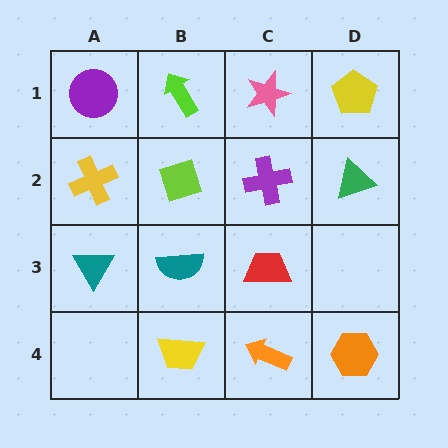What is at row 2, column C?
A purple cross.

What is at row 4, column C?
An orange arrow.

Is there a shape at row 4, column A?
No, that cell is empty.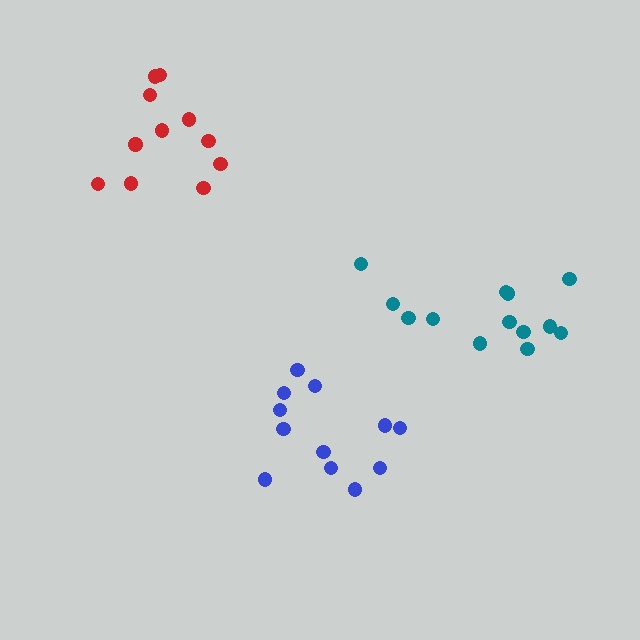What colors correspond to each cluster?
The clusters are colored: red, blue, teal.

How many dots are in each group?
Group 1: 11 dots, Group 2: 12 dots, Group 3: 13 dots (36 total).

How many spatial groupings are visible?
There are 3 spatial groupings.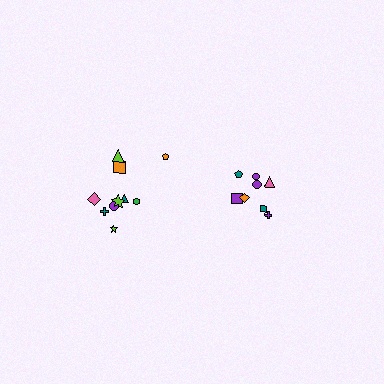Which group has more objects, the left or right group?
The left group.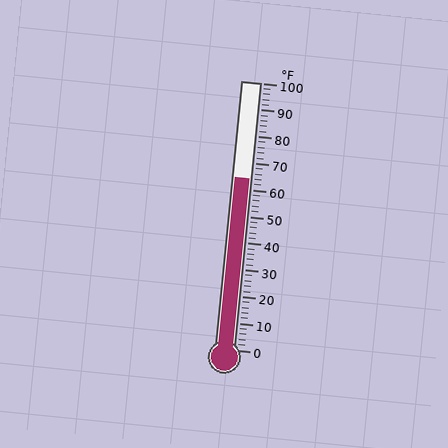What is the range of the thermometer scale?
The thermometer scale ranges from 0°F to 100°F.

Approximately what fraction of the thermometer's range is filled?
The thermometer is filled to approximately 65% of its range.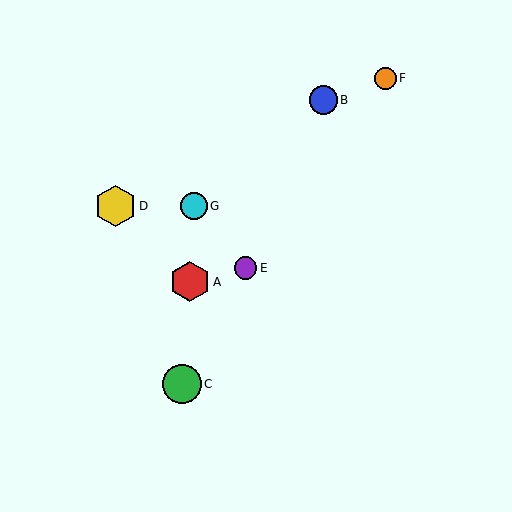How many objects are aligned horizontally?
2 objects (D, G) are aligned horizontally.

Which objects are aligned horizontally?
Objects D, G are aligned horizontally.